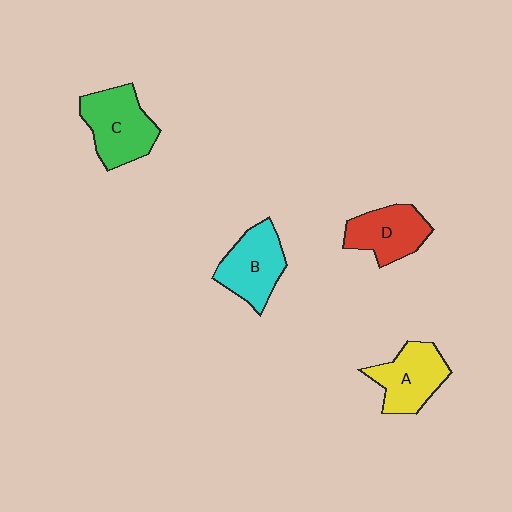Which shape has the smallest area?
Shape D (red).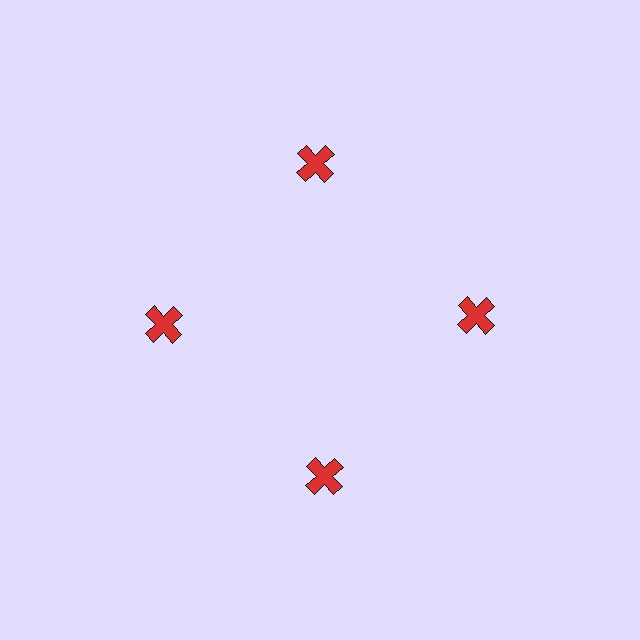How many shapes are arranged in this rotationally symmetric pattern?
There are 4 shapes, arranged in 4 groups of 1.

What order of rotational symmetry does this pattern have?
This pattern has 4-fold rotational symmetry.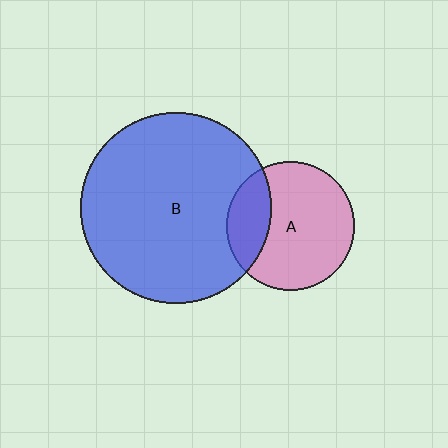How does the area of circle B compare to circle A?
Approximately 2.2 times.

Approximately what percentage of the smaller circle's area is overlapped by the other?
Approximately 25%.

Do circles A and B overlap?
Yes.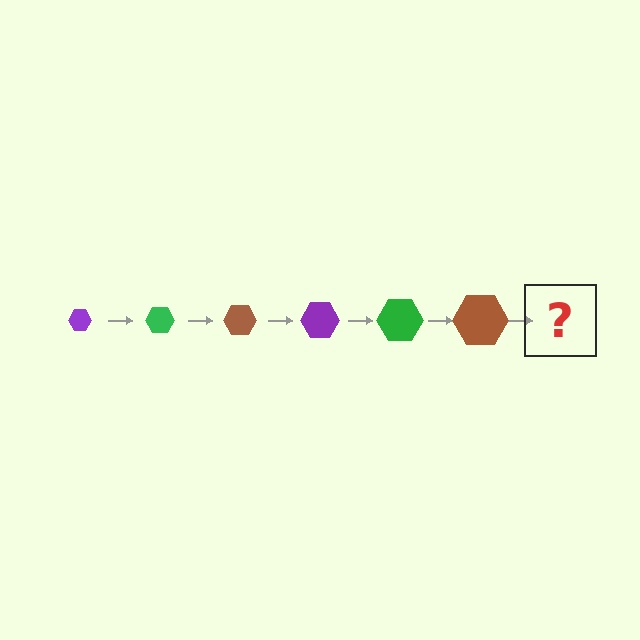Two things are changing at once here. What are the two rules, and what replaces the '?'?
The two rules are that the hexagon grows larger each step and the color cycles through purple, green, and brown. The '?' should be a purple hexagon, larger than the previous one.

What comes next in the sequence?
The next element should be a purple hexagon, larger than the previous one.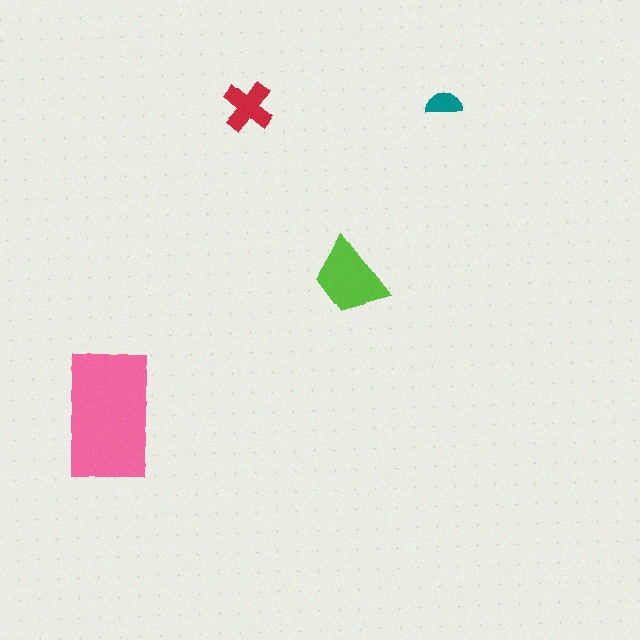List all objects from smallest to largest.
The teal semicircle, the red cross, the lime trapezoid, the pink rectangle.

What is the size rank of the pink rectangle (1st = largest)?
1st.